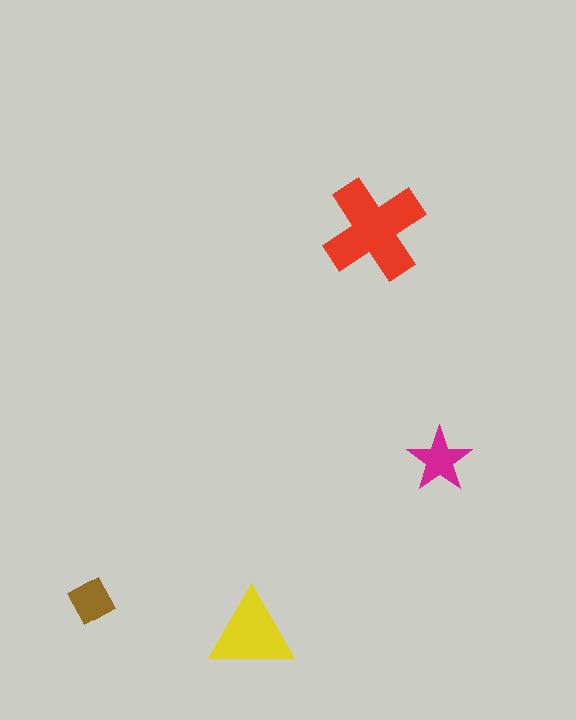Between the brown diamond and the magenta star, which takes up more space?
The magenta star.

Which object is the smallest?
The brown diamond.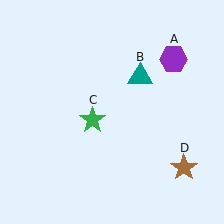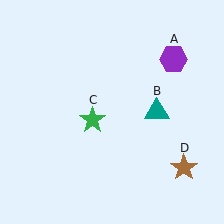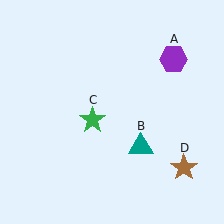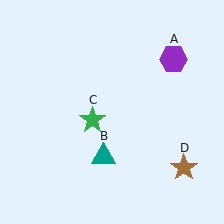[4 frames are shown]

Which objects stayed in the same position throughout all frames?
Purple hexagon (object A) and green star (object C) and brown star (object D) remained stationary.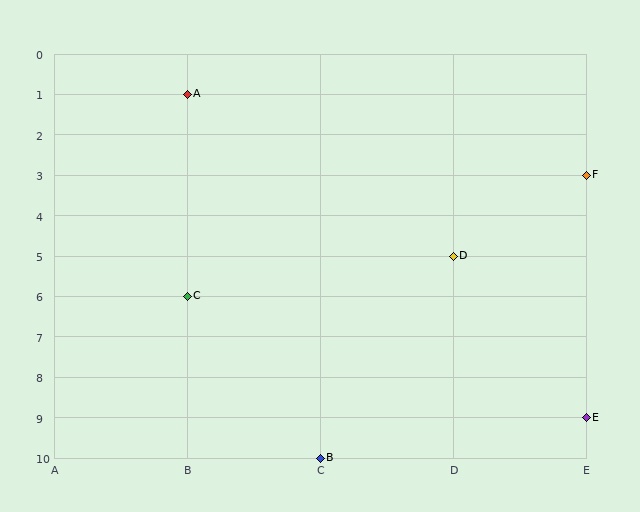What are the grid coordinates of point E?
Point E is at grid coordinates (E, 9).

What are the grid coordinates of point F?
Point F is at grid coordinates (E, 3).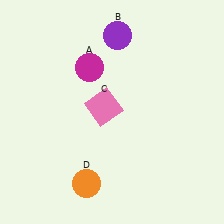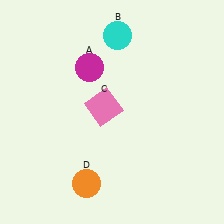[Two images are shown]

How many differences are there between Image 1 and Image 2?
There is 1 difference between the two images.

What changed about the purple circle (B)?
In Image 1, B is purple. In Image 2, it changed to cyan.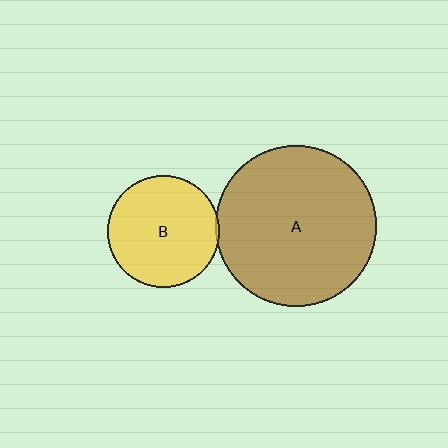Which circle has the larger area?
Circle A (brown).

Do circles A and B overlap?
Yes.